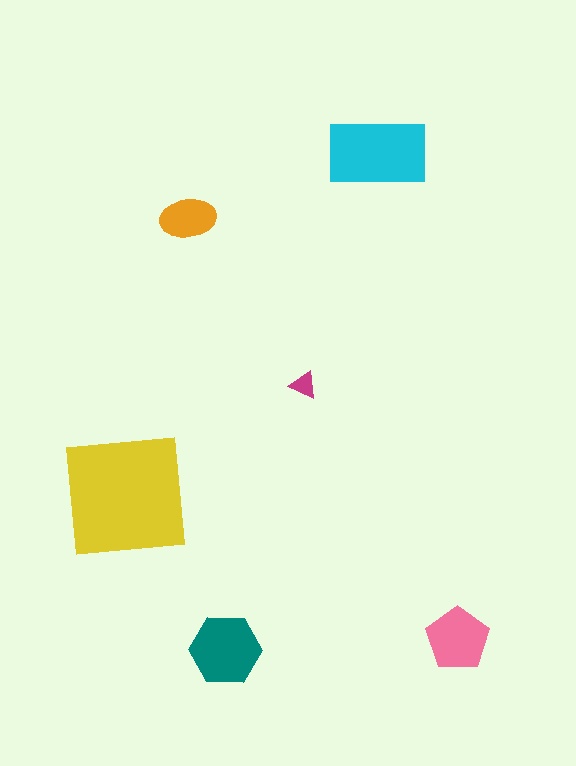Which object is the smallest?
The magenta triangle.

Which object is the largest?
The yellow square.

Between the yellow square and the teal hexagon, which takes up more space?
The yellow square.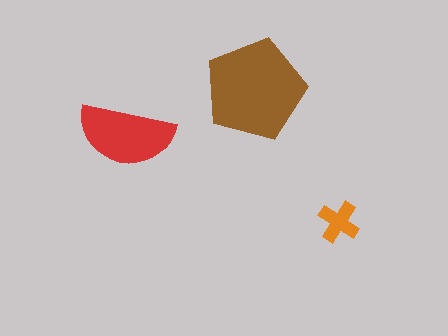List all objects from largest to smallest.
The brown pentagon, the red semicircle, the orange cross.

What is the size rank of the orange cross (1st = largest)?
3rd.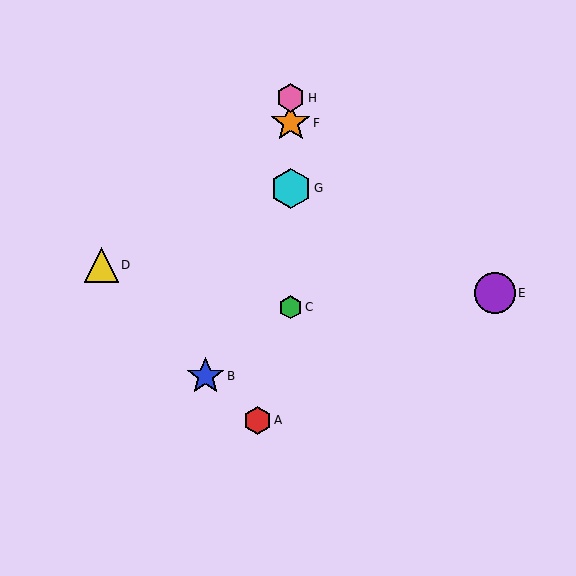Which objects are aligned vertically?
Objects C, F, G, H are aligned vertically.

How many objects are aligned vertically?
4 objects (C, F, G, H) are aligned vertically.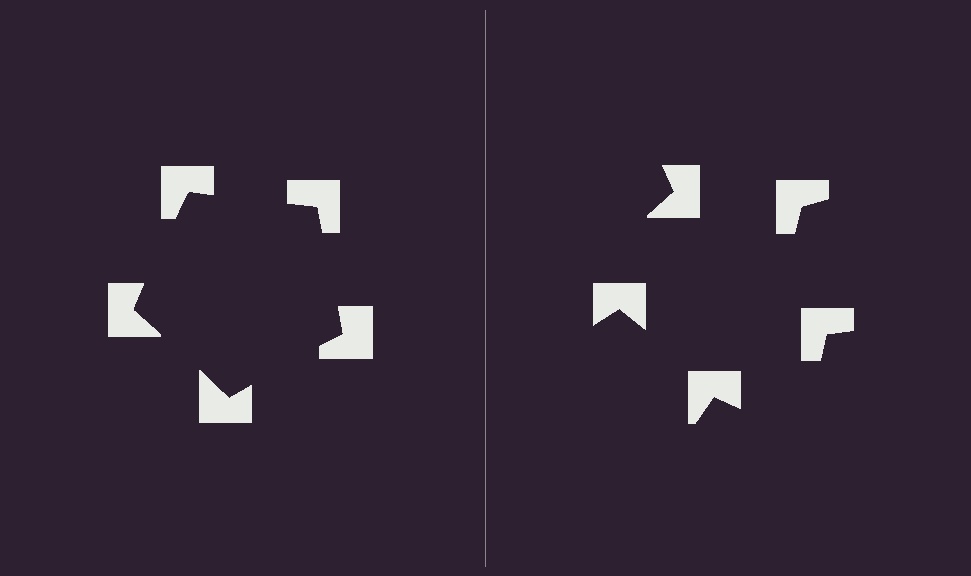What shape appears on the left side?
An illusory pentagon.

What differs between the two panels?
The notched squares are positioned identically on both sides; only the wedge orientations differ. On the left they align to a pentagon; on the right they are misaligned.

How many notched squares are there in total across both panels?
10 — 5 on each side.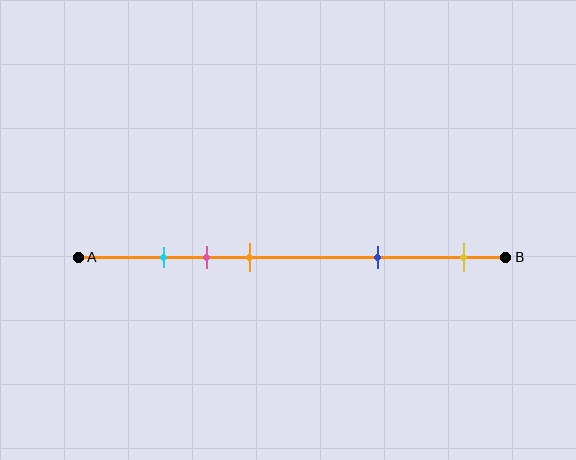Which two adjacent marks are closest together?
The cyan and pink marks are the closest adjacent pair.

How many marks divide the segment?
There are 5 marks dividing the segment.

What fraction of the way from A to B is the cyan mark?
The cyan mark is approximately 20% (0.2) of the way from A to B.